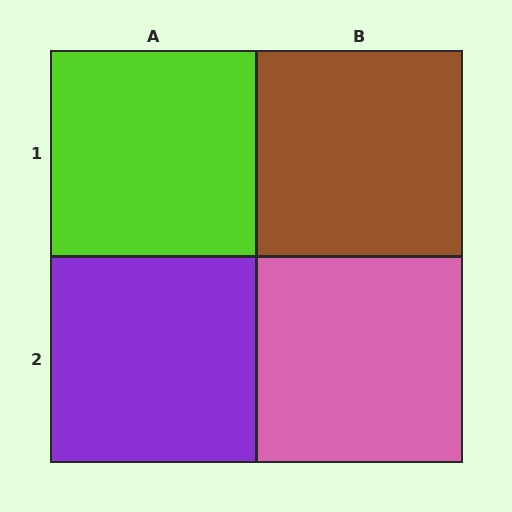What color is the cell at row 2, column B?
Pink.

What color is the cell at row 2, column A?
Purple.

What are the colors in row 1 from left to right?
Lime, brown.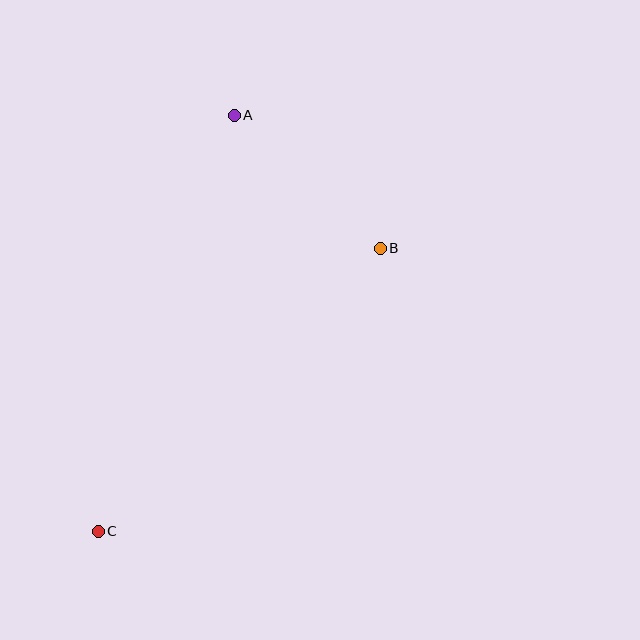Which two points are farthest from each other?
Points A and C are farthest from each other.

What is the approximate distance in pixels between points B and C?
The distance between B and C is approximately 399 pixels.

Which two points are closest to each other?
Points A and B are closest to each other.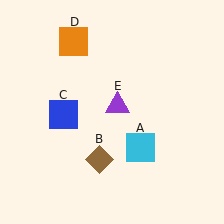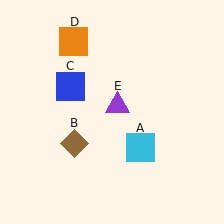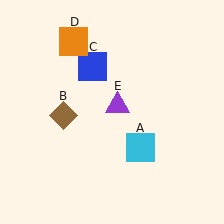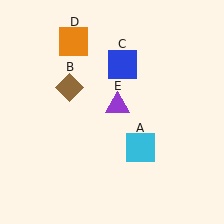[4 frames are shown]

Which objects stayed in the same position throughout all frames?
Cyan square (object A) and orange square (object D) and purple triangle (object E) remained stationary.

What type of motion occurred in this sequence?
The brown diamond (object B), blue square (object C) rotated clockwise around the center of the scene.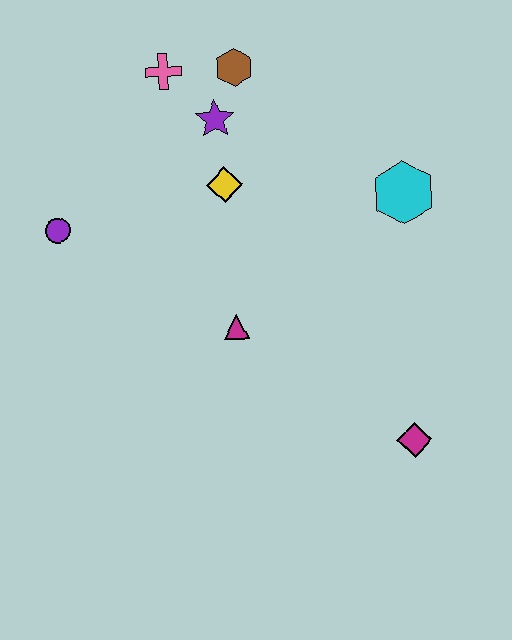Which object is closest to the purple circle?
The yellow diamond is closest to the purple circle.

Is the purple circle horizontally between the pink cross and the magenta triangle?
No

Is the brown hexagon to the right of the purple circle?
Yes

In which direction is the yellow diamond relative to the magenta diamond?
The yellow diamond is above the magenta diamond.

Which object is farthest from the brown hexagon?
The magenta diamond is farthest from the brown hexagon.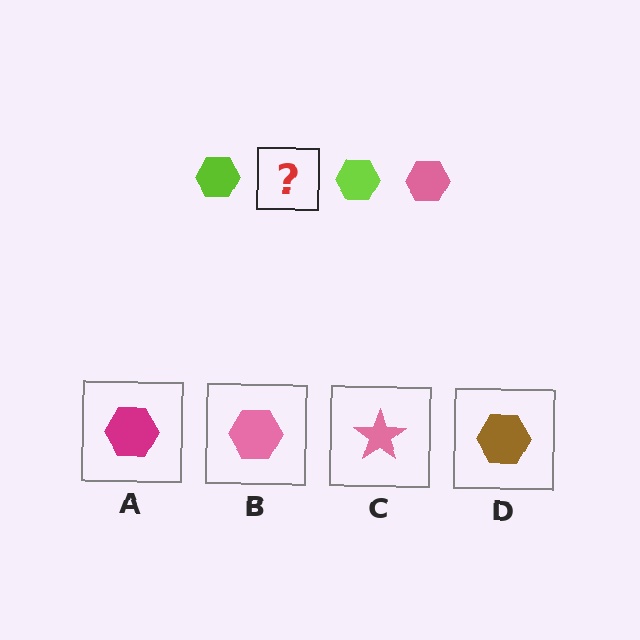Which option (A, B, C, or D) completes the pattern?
B.